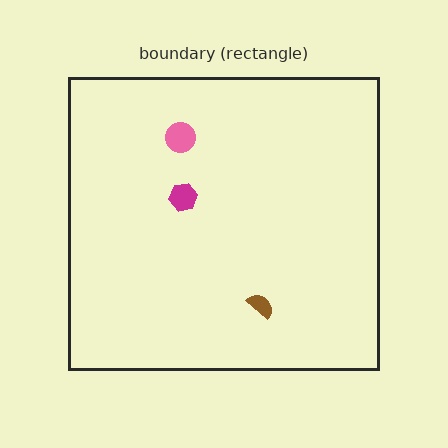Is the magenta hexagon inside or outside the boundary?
Inside.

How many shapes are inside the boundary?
3 inside, 0 outside.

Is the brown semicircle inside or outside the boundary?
Inside.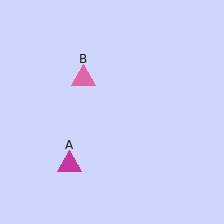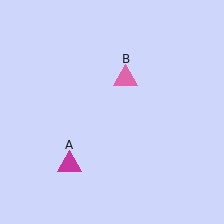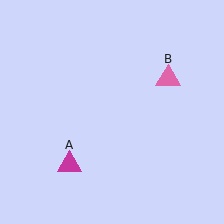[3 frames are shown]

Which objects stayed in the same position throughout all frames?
Magenta triangle (object A) remained stationary.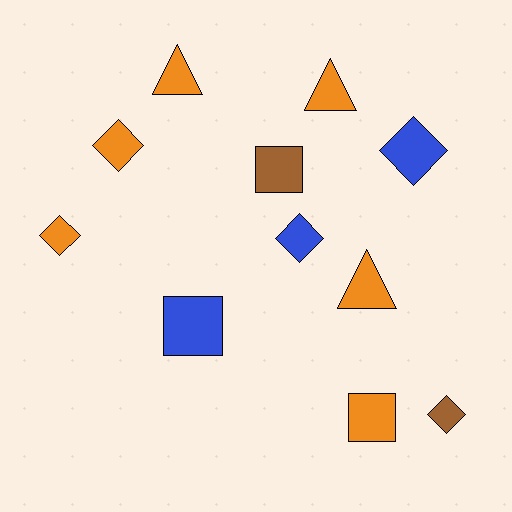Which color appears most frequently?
Orange, with 6 objects.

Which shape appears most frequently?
Diamond, with 5 objects.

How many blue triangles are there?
There are no blue triangles.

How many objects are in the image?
There are 11 objects.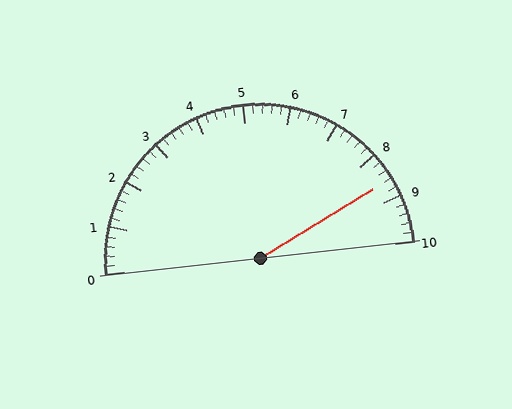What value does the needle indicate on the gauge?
The needle indicates approximately 8.6.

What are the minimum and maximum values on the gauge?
The gauge ranges from 0 to 10.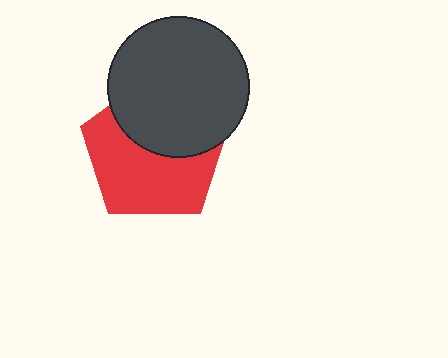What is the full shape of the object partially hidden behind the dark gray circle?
The partially hidden object is a red pentagon.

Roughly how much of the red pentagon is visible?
About half of it is visible (roughly 58%).